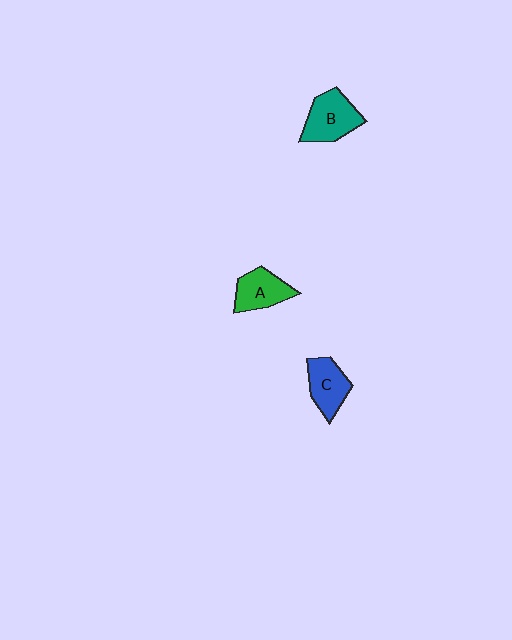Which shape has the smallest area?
Shape A (green).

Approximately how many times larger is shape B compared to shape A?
Approximately 1.2 times.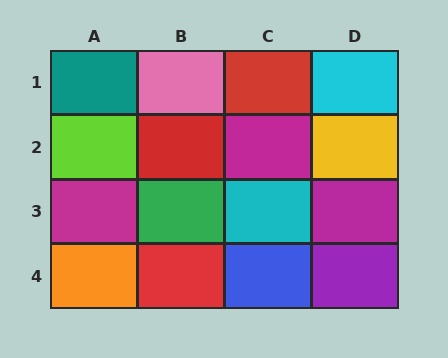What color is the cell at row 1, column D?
Cyan.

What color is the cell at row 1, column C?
Red.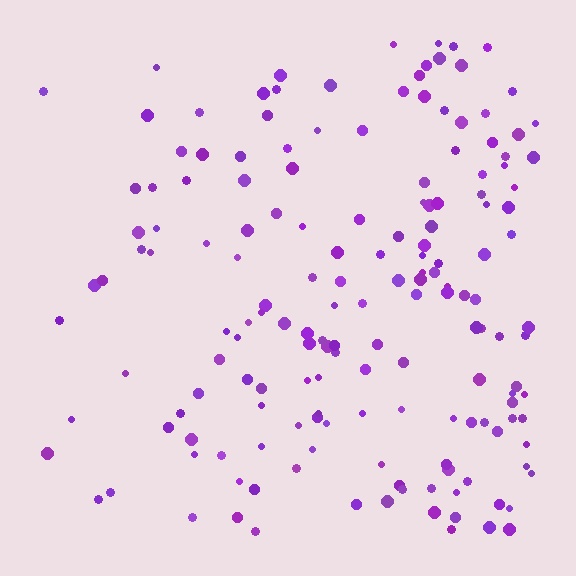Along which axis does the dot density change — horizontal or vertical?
Horizontal.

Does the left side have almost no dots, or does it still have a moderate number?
Still a moderate number, just noticeably fewer than the right.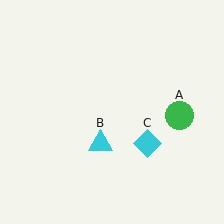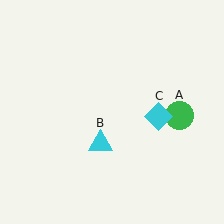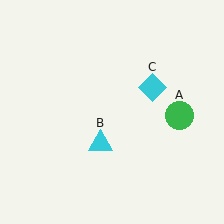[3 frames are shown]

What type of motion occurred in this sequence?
The cyan diamond (object C) rotated counterclockwise around the center of the scene.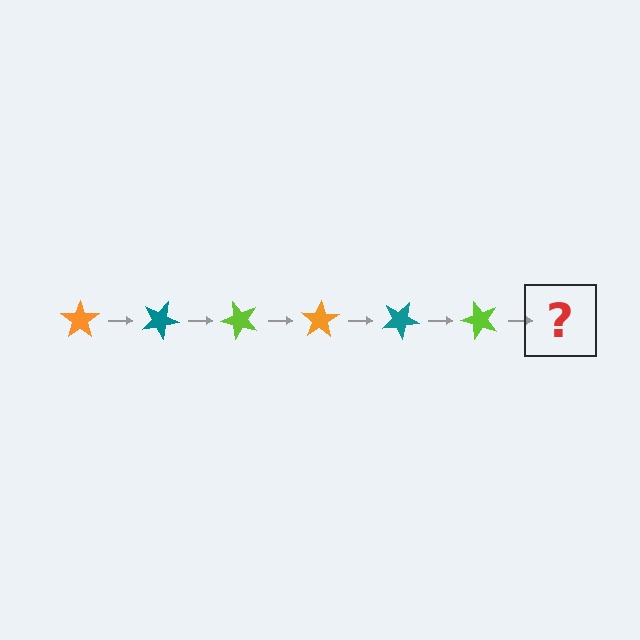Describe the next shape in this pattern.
It should be an orange star, rotated 150 degrees from the start.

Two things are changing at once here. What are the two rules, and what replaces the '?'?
The two rules are that it rotates 25 degrees each step and the color cycles through orange, teal, and lime. The '?' should be an orange star, rotated 150 degrees from the start.